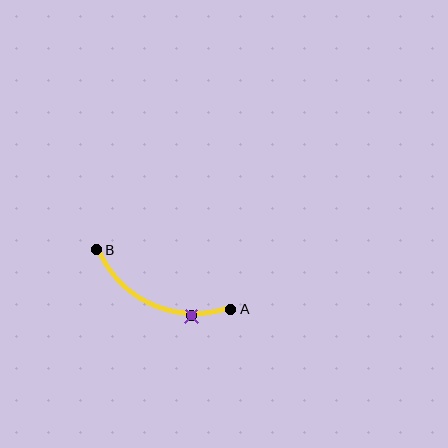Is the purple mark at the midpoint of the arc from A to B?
No. The purple mark lies on the arc but is closer to endpoint A. The arc midpoint would be at the point on the curve equidistant along the arc from both A and B.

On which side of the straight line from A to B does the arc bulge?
The arc bulges below the straight line connecting A and B.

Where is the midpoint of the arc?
The arc midpoint is the point on the curve farthest from the straight line joining A and B. It sits below that line.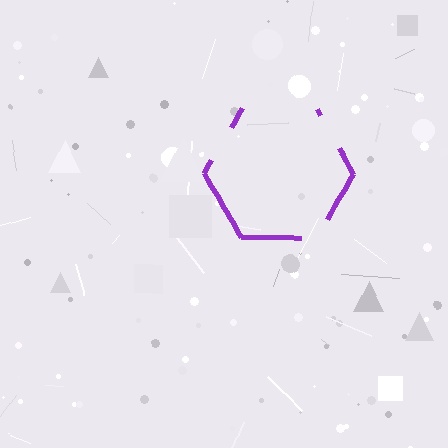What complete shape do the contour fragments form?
The contour fragments form a hexagon.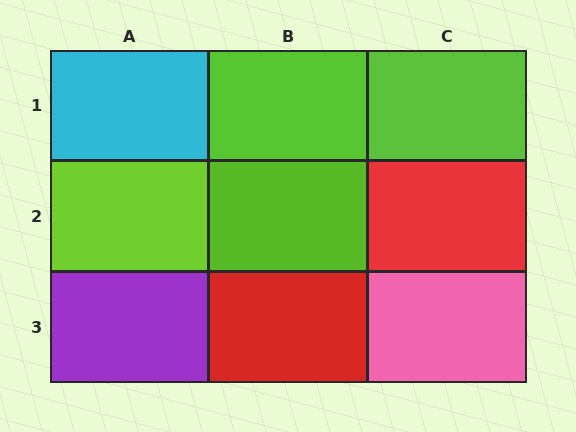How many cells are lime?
4 cells are lime.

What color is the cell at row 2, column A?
Lime.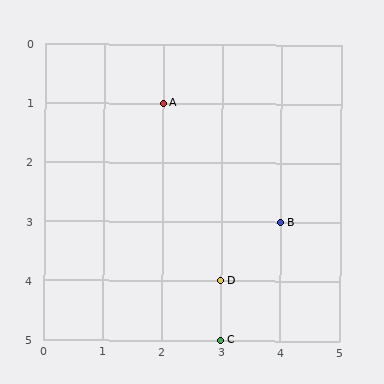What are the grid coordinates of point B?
Point B is at grid coordinates (4, 3).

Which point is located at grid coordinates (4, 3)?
Point B is at (4, 3).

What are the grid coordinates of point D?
Point D is at grid coordinates (3, 4).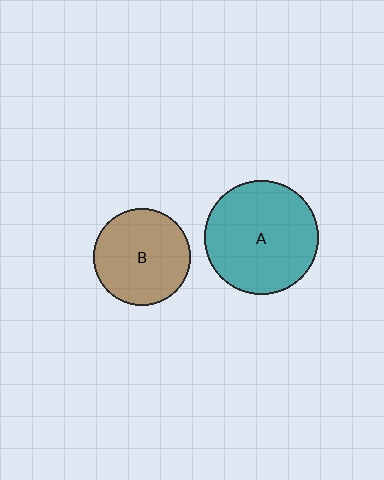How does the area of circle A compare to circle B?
Approximately 1.4 times.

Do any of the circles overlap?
No, none of the circles overlap.